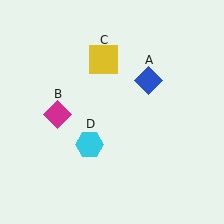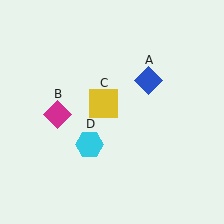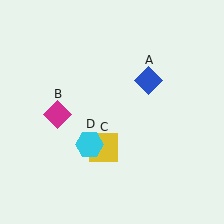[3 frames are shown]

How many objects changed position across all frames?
1 object changed position: yellow square (object C).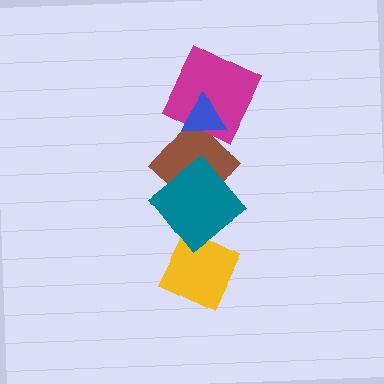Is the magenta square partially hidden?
Yes, it is partially covered by another shape.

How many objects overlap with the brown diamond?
2 objects overlap with the brown diamond.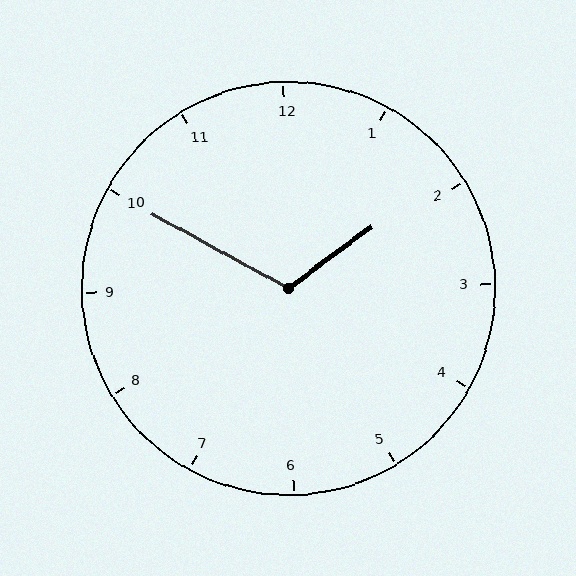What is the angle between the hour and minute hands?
Approximately 115 degrees.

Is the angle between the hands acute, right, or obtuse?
It is obtuse.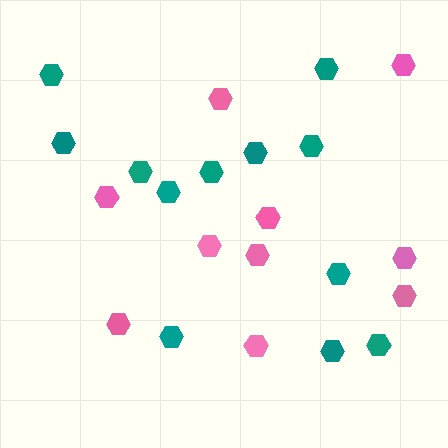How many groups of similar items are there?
There are 2 groups: one group of pink hexagons (10) and one group of teal hexagons (12).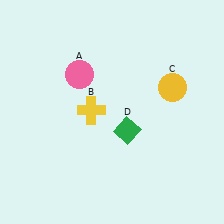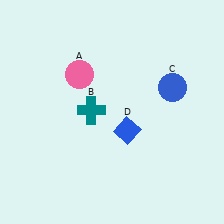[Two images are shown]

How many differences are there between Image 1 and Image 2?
There are 3 differences between the two images.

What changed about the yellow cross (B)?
In Image 1, B is yellow. In Image 2, it changed to teal.